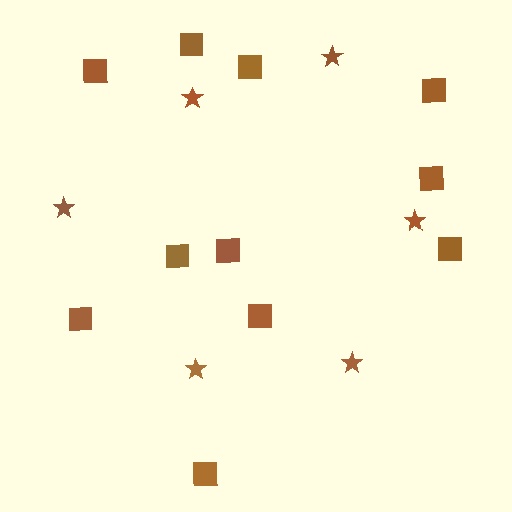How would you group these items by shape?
There are 2 groups: one group of squares (11) and one group of stars (6).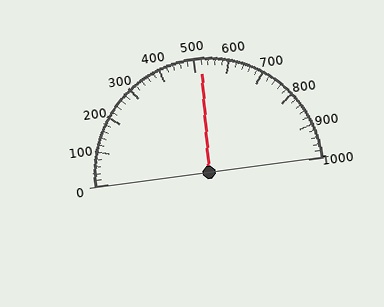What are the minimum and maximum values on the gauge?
The gauge ranges from 0 to 1000.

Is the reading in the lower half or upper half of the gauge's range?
The reading is in the upper half of the range (0 to 1000).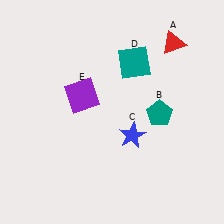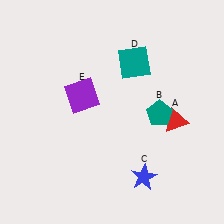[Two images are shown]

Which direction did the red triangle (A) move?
The red triangle (A) moved down.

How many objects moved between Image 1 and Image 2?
2 objects moved between the two images.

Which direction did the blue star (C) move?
The blue star (C) moved down.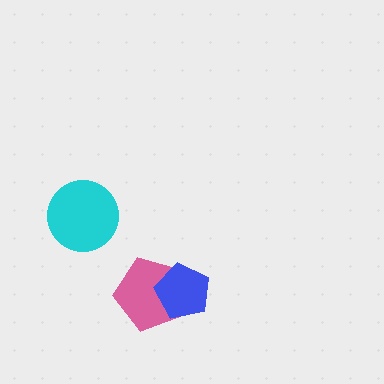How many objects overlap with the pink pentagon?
1 object overlaps with the pink pentagon.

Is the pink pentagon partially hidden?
Yes, it is partially covered by another shape.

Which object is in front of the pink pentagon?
The blue pentagon is in front of the pink pentagon.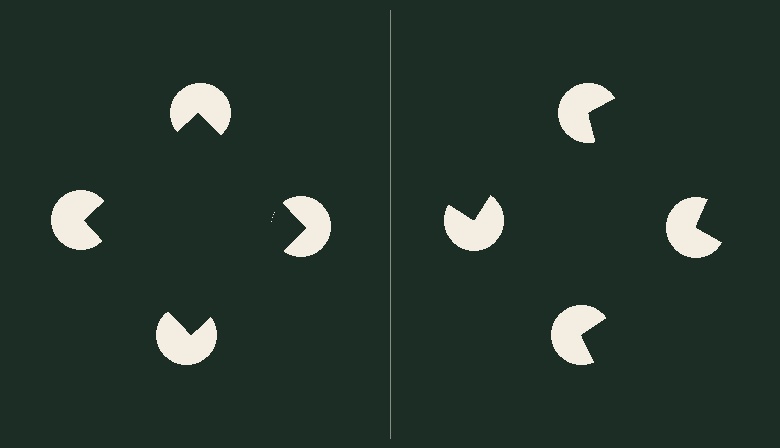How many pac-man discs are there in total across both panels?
8 — 4 on each side.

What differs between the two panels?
The pac-man discs are positioned identically on both sides; only the wedge orientations differ. On the left they align to a square; on the right they are misaligned.